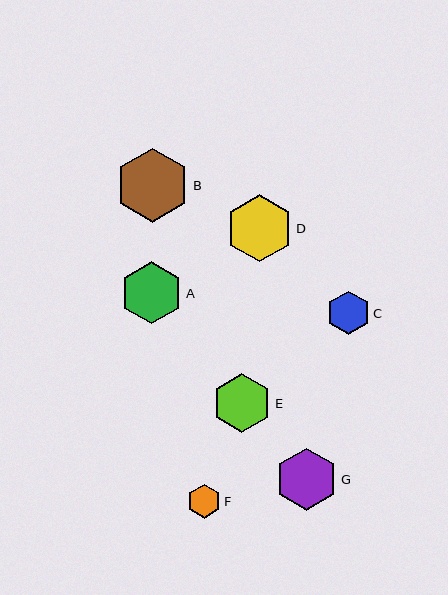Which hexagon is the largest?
Hexagon B is the largest with a size of approximately 74 pixels.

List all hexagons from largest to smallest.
From largest to smallest: B, D, A, G, E, C, F.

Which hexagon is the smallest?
Hexagon F is the smallest with a size of approximately 34 pixels.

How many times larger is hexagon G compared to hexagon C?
Hexagon G is approximately 1.4 times the size of hexagon C.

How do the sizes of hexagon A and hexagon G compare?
Hexagon A and hexagon G are approximately the same size.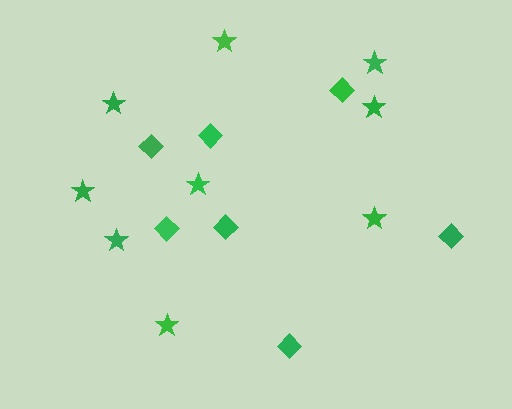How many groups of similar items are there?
There are 2 groups: one group of diamonds (7) and one group of stars (9).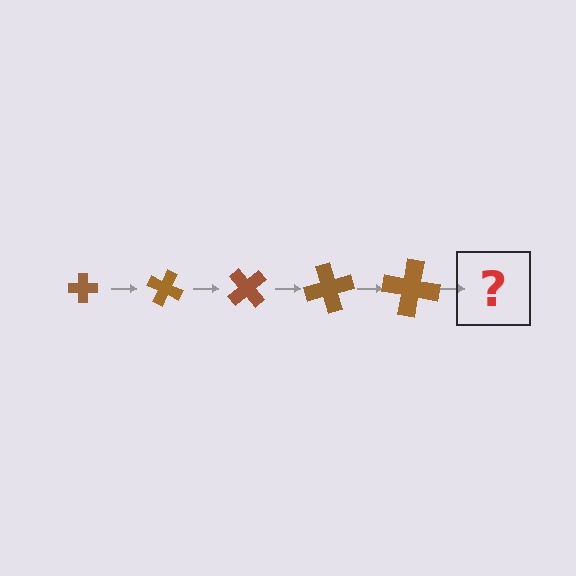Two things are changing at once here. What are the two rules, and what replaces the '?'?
The two rules are that the cross grows larger each step and it rotates 25 degrees each step. The '?' should be a cross, larger than the previous one and rotated 125 degrees from the start.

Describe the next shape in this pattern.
It should be a cross, larger than the previous one and rotated 125 degrees from the start.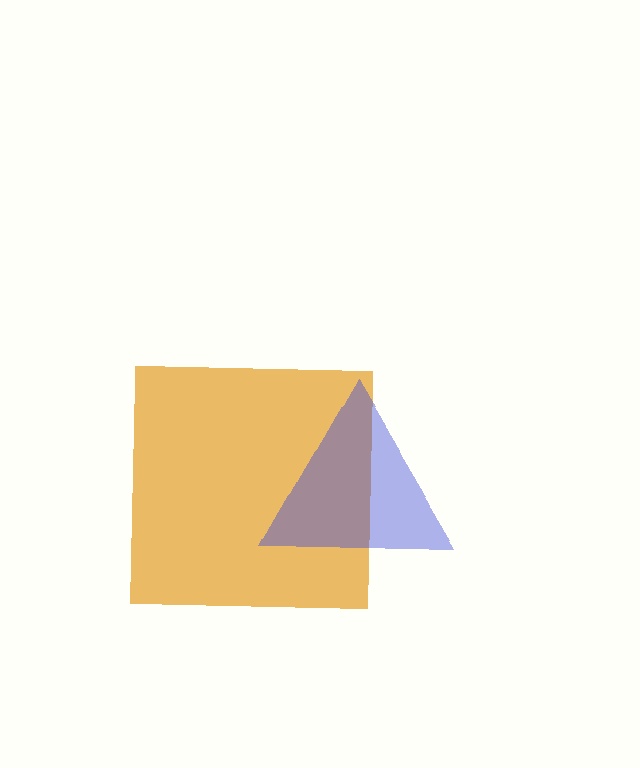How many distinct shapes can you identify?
There are 2 distinct shapes: an orange square, a blue triangle.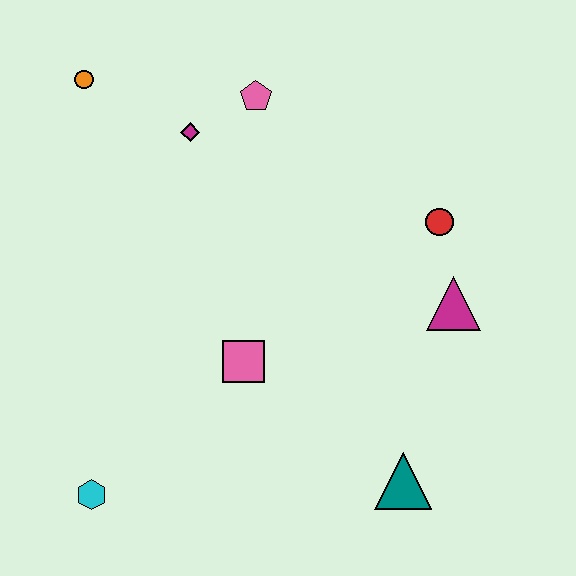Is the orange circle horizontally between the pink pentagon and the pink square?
No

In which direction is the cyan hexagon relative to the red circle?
The cyan hexagon is to the left of the red circle.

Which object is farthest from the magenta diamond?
The teal triangle is farthest from the magenta diamond.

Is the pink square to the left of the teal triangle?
Yes